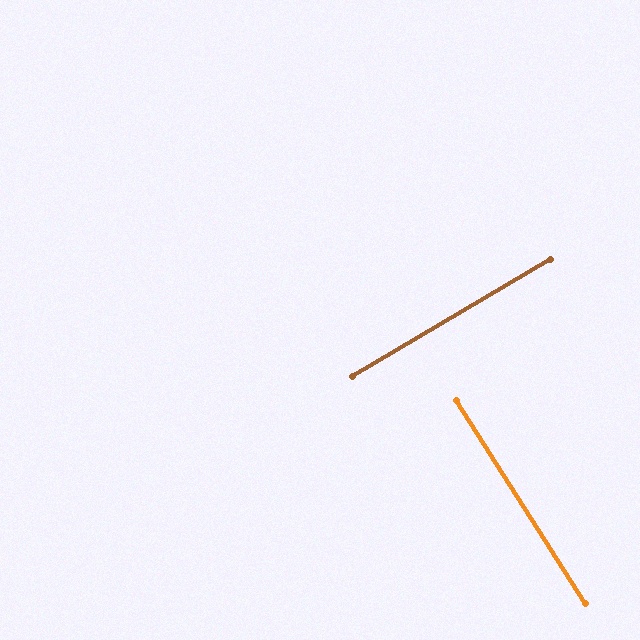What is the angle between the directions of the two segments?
Approximately 88 degrees.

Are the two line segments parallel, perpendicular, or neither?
Perpendicular — they meet at approximately 88°.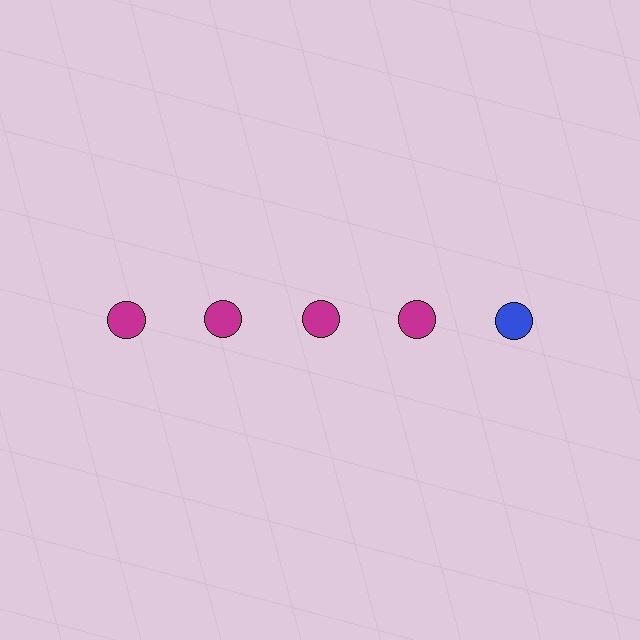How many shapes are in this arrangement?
There are 5 shapes arranged in a grid pattern.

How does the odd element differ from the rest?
It has a different color: blue instead of magenta.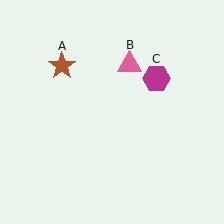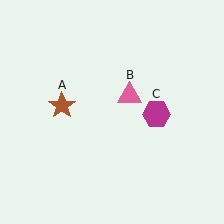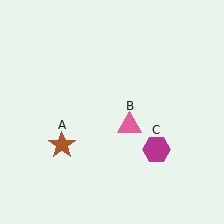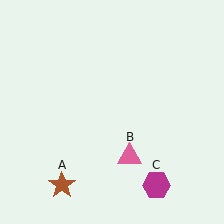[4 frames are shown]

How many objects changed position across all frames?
3 objects changed position: brown star (object A), pink triangle (object B), magenta hexagon (object C).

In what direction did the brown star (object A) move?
The brown star (object A) moved down.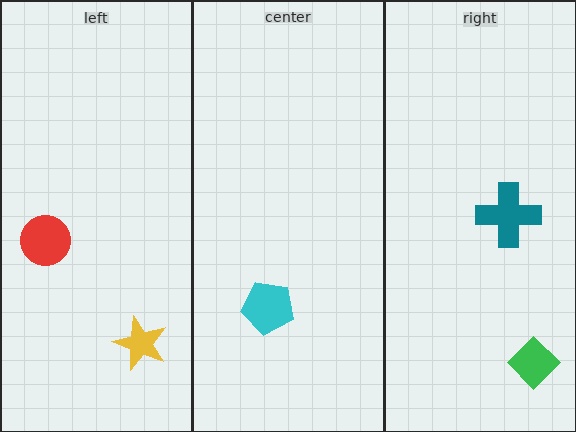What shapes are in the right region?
The green diamond, the teal cross.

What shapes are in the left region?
The red circle, the yellow star.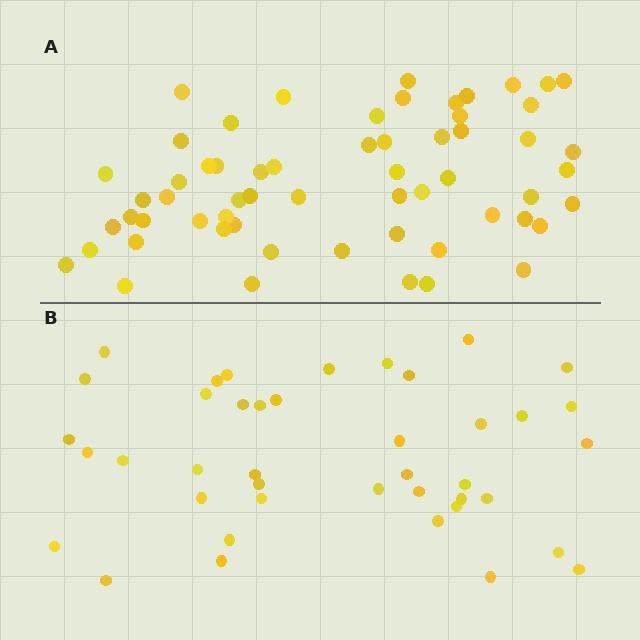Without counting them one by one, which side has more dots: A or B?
Region A (the top region) has more dots.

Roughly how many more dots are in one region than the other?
Region A has approximately 20 more dots than region B.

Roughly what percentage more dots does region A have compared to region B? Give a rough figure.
About 45% more.